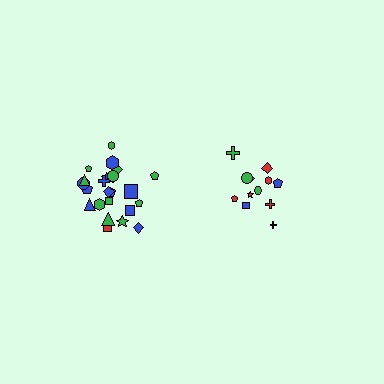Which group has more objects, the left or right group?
The left group.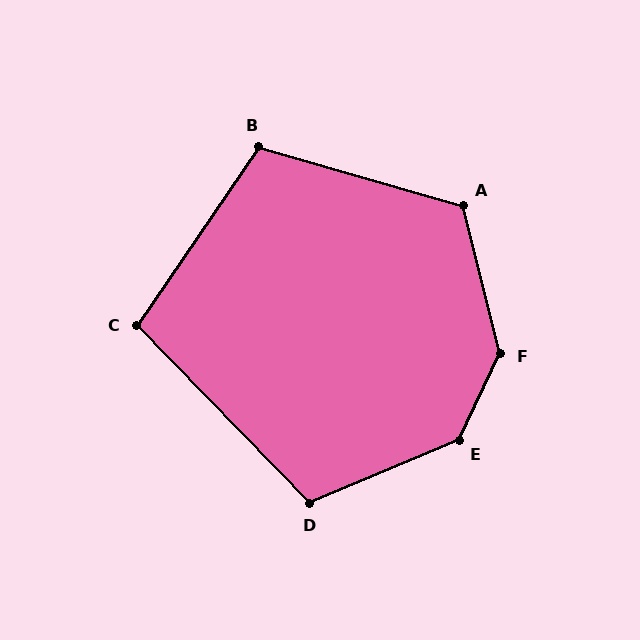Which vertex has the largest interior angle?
F, at approximately 140 degrees.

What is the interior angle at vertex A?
Approximately 120 degrees (obtuse).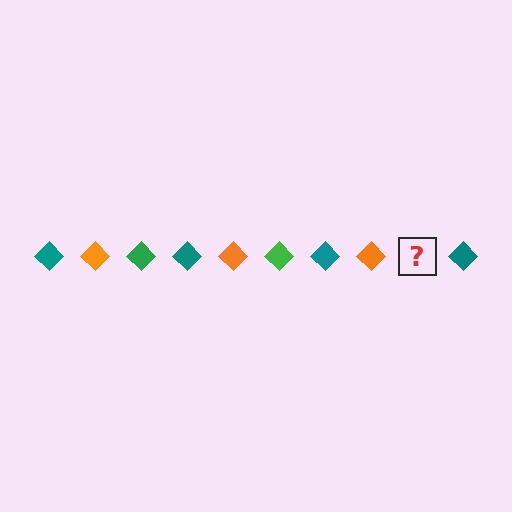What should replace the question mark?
The question mark should be replaced with a green diamond.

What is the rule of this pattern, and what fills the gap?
The rule is that the pattern cycles through teal, orange, green diamonds. The gap should be filled with a green diamond.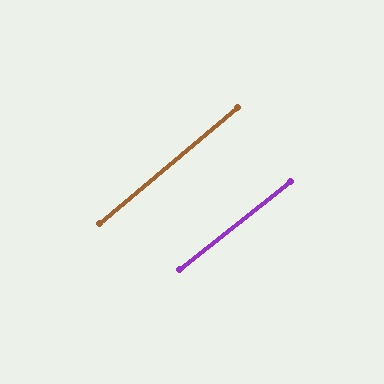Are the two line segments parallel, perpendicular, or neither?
Parallel — their directions differ by only 1.8°.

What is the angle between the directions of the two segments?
Approximately 2 degrees.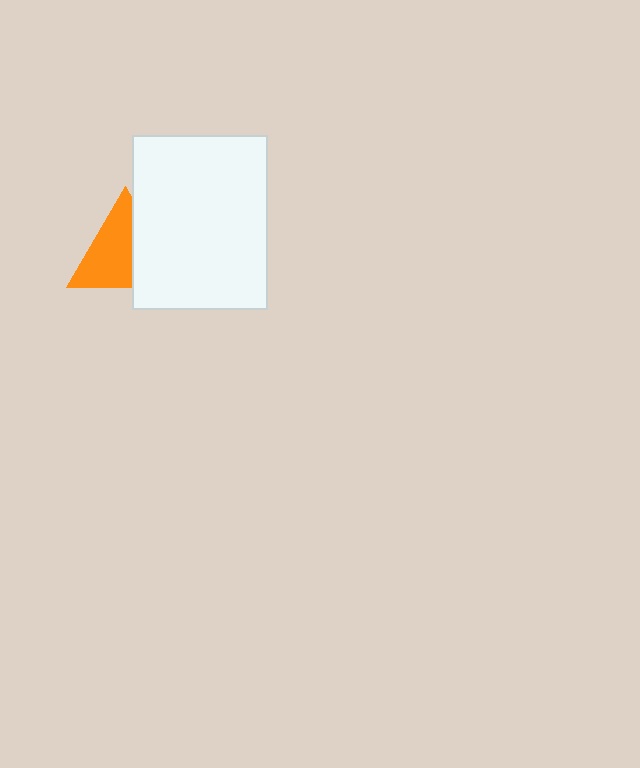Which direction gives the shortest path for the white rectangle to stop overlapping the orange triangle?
Moving right gives the shortest separation.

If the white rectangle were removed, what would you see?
You would see the complete orange triangle.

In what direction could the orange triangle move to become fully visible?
The orange triangle could move left. That would shift it out from behind the white rectangle entirely.